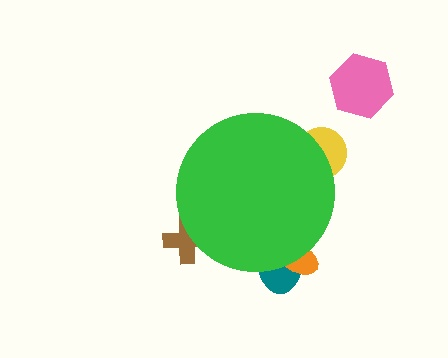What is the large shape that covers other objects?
A green circle.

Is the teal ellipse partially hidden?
Yes, the teal ellipse is partially hidden behind the green circle.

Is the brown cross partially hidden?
Yes, the brown cross is partially hidden behind the green circle.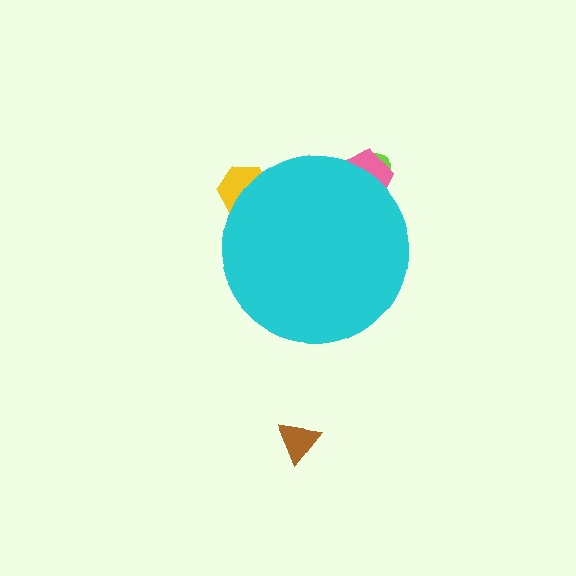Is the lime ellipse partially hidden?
Yes, the lime ellipse is partially hidden behind the cyan circle.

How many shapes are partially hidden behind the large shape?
3 shapes are partially hidden.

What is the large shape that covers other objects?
A cyan circle.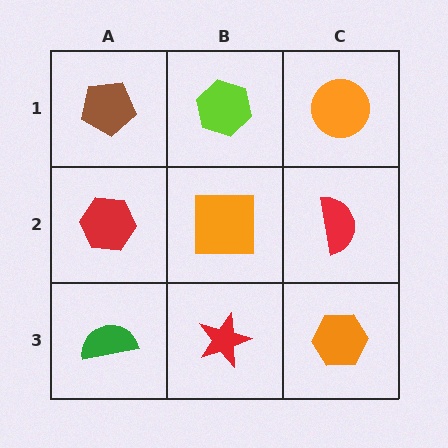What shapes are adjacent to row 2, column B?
A lime hexagon (row 1, column B), a red star (row 3, column B), a red hexagon (row 2, column A), a red semicircle (row 2, column C).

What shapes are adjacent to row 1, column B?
An orange square (row 2, column B), a brown pentagon (row 1, column A), an orange circle (row 1, column C).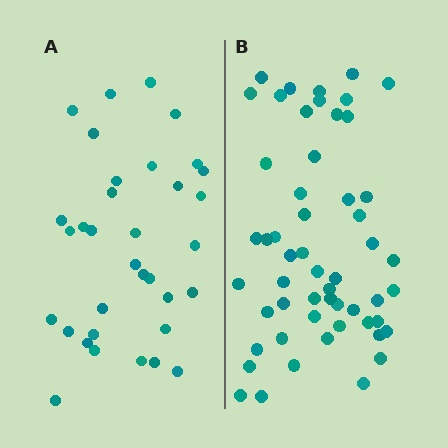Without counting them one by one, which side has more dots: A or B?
Region B (the right region) has more dots.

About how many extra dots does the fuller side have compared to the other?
Region B has approximately 20 more dots than region A.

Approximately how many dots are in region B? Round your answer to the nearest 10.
About 50 dots. (The exact count is 54, which rounds to 50.)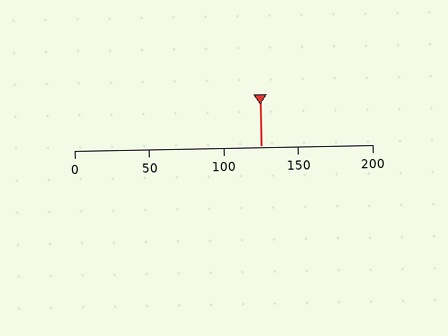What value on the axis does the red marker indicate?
The marker indicates approximately 125.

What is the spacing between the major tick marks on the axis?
The major ticks are spaced 50 apart.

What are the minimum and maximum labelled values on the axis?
The axis runs from 0 to 200.